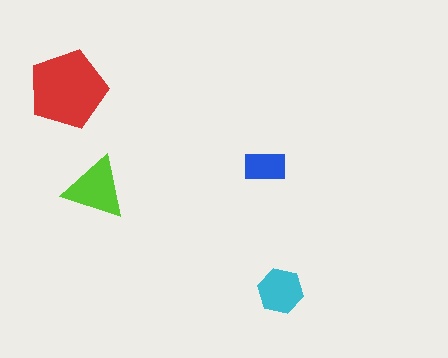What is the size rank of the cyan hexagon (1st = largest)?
3rd.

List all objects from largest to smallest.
The red pentagon, the lime triangle, the cyan hexagon, the blue rectangle.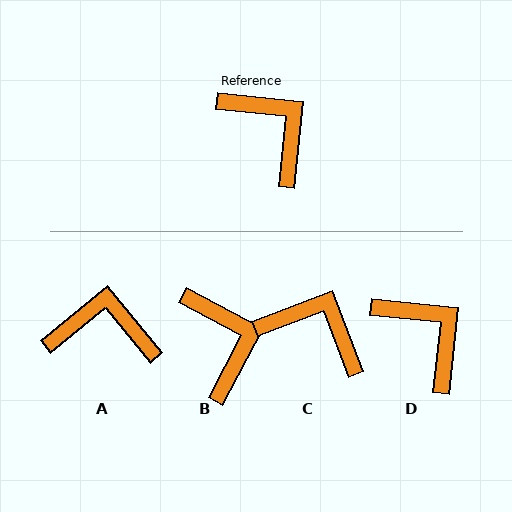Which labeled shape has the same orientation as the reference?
D.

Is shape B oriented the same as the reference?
No, it is off by about 22 degrees.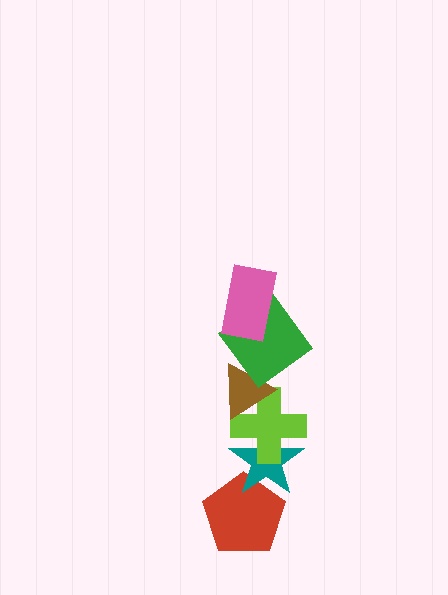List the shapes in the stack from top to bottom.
From top to bottom: the pink rectangle, the green diamond, the brown triangle, the lime cross, the teal star, the red pentagon.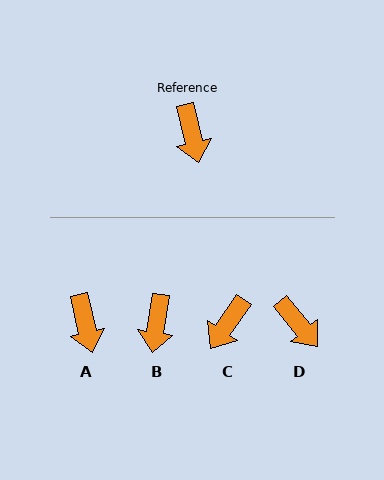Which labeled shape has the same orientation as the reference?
A.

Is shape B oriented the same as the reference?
No, it is off by about 22 degrees.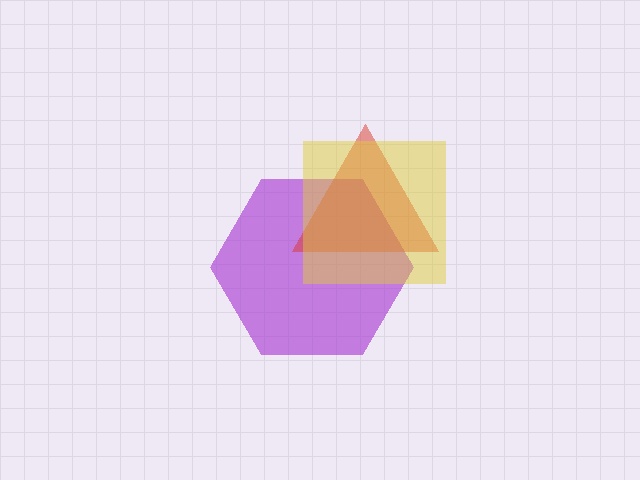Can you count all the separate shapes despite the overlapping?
Yes, there are 3 separate shapes.